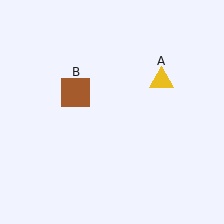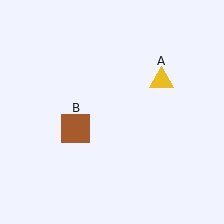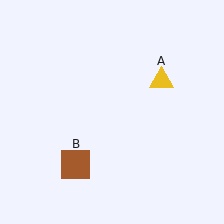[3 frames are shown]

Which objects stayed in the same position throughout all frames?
Yellow triangle (object A) remained stationary.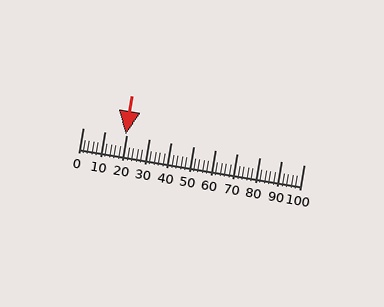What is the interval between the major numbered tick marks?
The major tick marks are spaced 10 units apart.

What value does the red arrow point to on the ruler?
The red arrow points to approximately 20.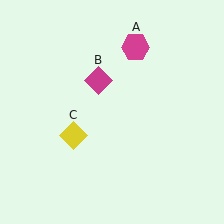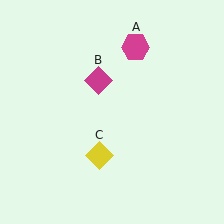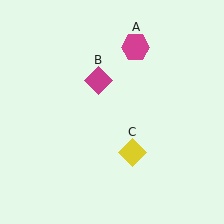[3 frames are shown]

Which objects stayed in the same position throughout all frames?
Magenta hexagon (object A) and magenta diamond (object B) remained stationary.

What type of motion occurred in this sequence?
The yellow diamond (object C) rotated counterclockwise around the center of the scene.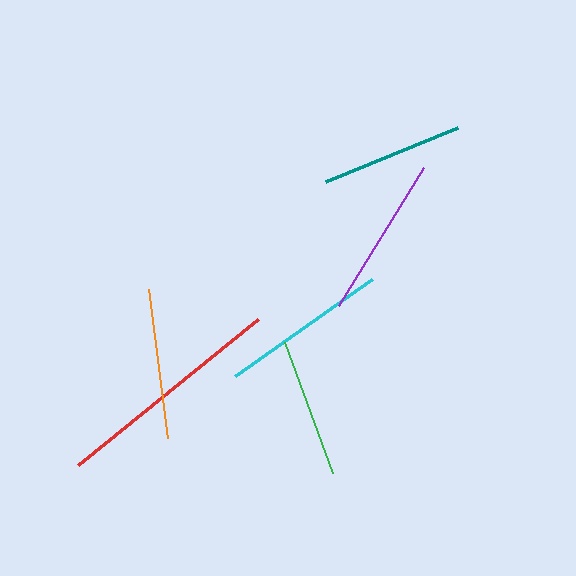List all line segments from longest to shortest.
From longest to shortest: red, cyan, purple, orange, teal, green.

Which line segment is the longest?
The red line is the longest at approximately 232 pixels.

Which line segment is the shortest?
The green line is the shortest at approximately 139 pixels.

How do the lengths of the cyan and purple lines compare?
The cyan and purple lines are approximately the same length.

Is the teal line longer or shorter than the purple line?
The purple line is longer than the teal line.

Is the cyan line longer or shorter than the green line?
The cyan line is longer than the green line.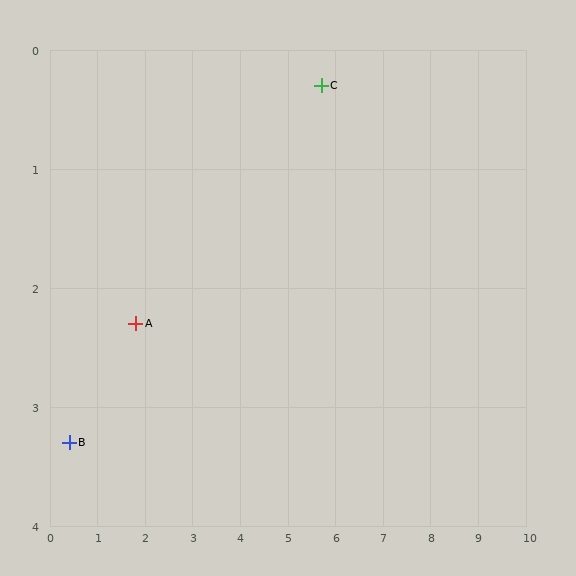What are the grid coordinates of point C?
Point C is at approximately (5.7, 0.3).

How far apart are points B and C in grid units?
Points B and C are about 6.1 grid units apart.